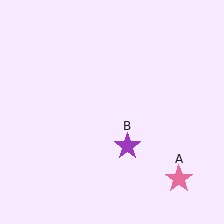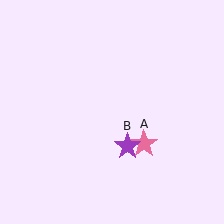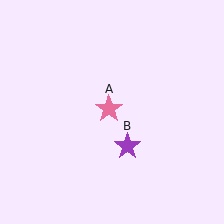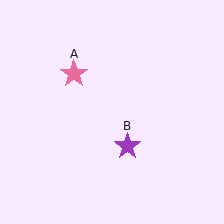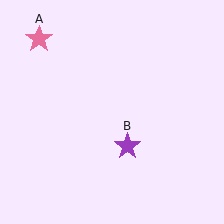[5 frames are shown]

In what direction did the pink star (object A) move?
The pink star (object A) moved up and to the left.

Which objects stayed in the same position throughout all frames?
Purple star (object B) remained stationary.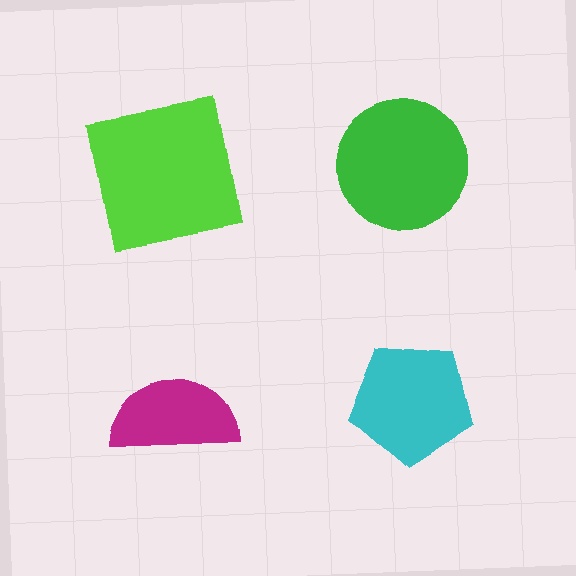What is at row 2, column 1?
A magenta semicircle.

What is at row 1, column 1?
A lime square.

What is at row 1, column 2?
A green circle.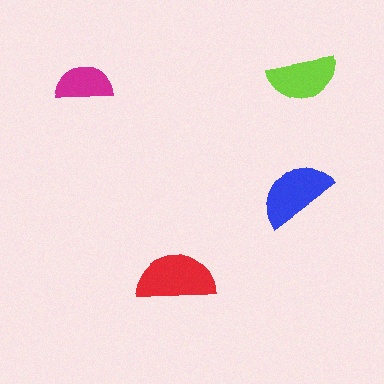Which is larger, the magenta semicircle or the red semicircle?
The red one.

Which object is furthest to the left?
The magenta semicircle is leftmost.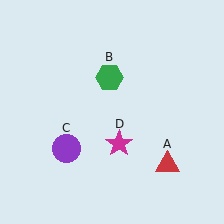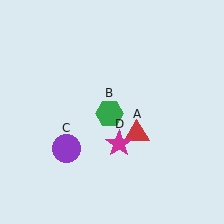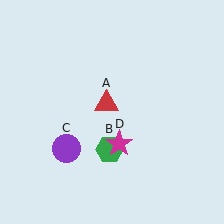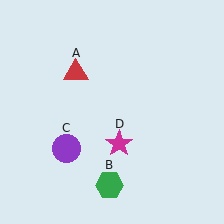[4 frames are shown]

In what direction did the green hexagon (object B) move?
The green hexagon (object B) moved down.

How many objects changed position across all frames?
2 objects changed position: red triangle (object A), green hexagon (object B).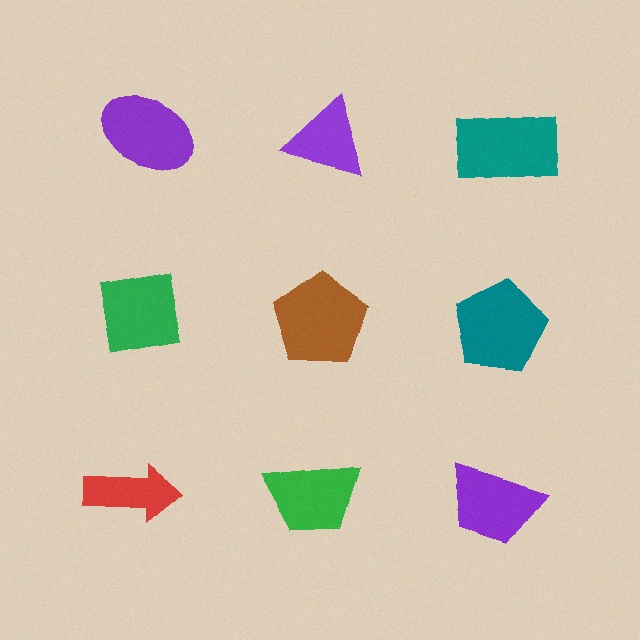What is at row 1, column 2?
A purple triangle.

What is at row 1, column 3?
A teal rectangle.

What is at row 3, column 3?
A purple trapezoid.